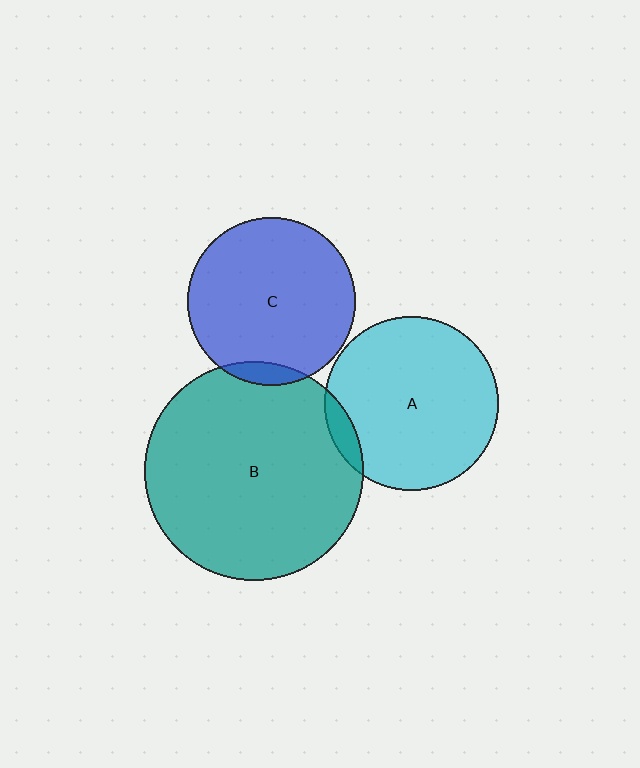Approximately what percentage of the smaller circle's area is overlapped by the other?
Approximately 5%.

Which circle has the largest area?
Circle B (teal).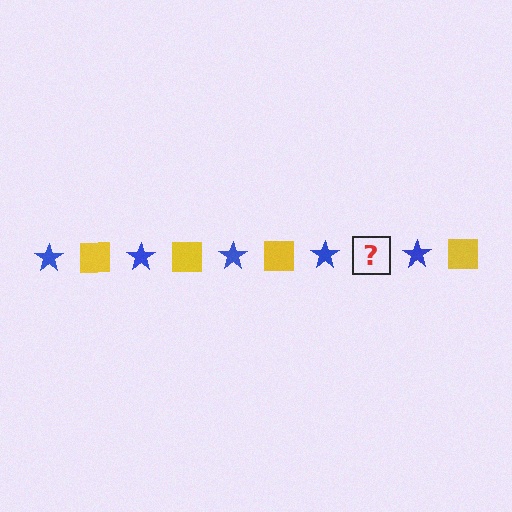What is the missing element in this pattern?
The missing element is a yellow square.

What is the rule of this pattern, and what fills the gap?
The rule is that the pattern alternates between blue star and yellow square. The gap should be filled with a yellow square.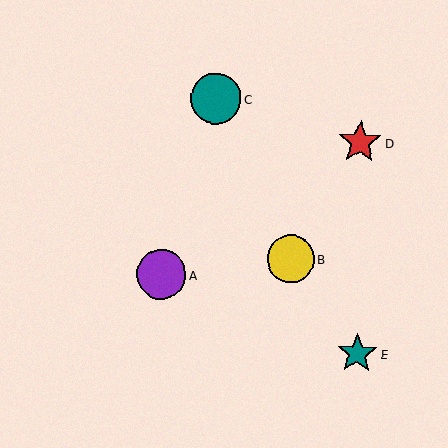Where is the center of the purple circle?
The center of the purple circle is at (161, 274).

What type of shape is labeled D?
Shape D is a red star.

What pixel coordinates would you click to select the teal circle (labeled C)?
Click at (216, 98) to select the teal circle C.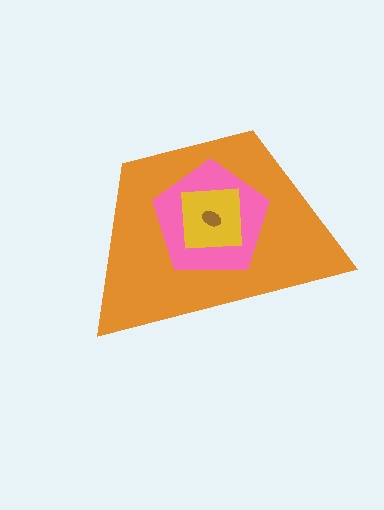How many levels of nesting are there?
4.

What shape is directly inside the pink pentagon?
The yellow square.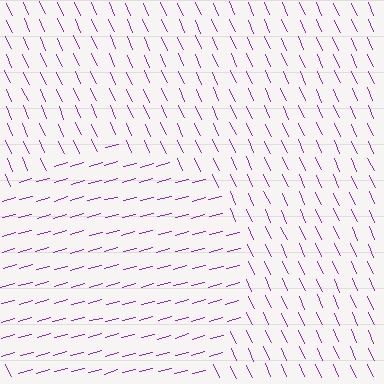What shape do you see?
I see a circle.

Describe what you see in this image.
The image is filled with small purple line segments. A circle region in the image has lines oriented differently from the surrounding lines, creating a visible texture boundary.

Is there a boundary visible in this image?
Yes, there is a texture boundary formed by a change in line orientation.